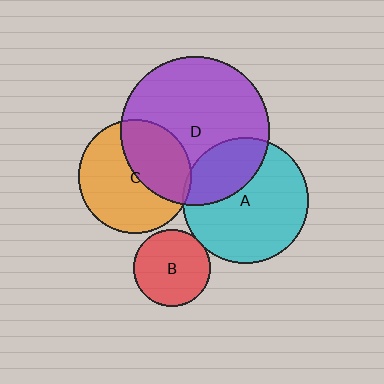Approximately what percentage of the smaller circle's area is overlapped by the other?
Approximately 5%.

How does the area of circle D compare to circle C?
Approximately 1.7 times.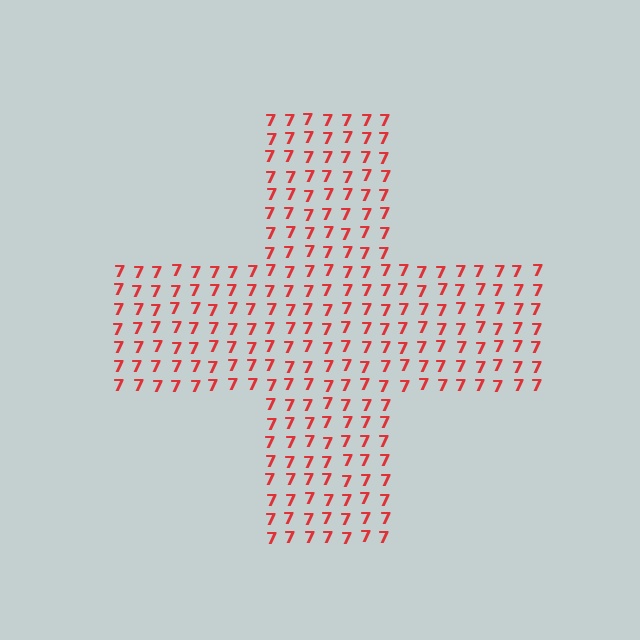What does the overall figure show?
The overall figure shows a cross.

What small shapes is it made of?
It is made of small digit 7's.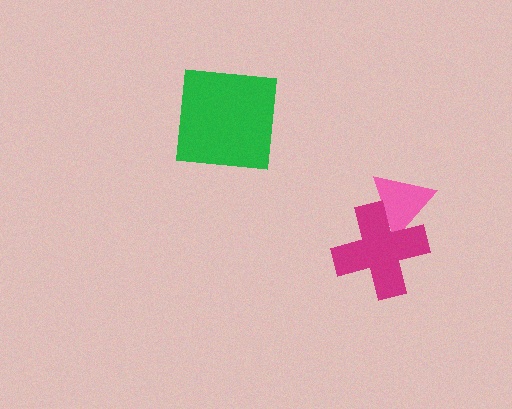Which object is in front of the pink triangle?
The magenta cross is in front of the pink triangle.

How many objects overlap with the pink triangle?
1 object overlaps with the pink triangle.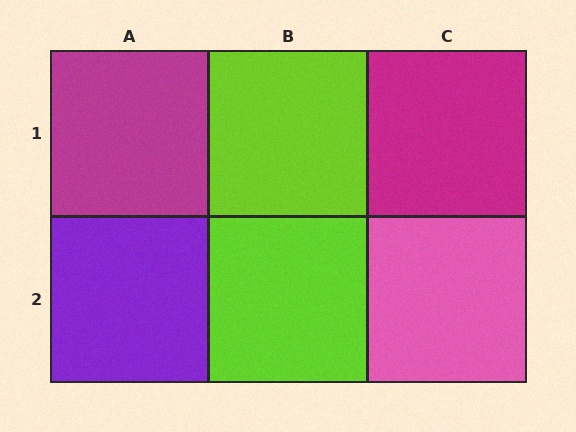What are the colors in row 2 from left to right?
Purple, lime, pink.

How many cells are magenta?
2 cells are magenta.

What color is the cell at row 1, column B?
Lime.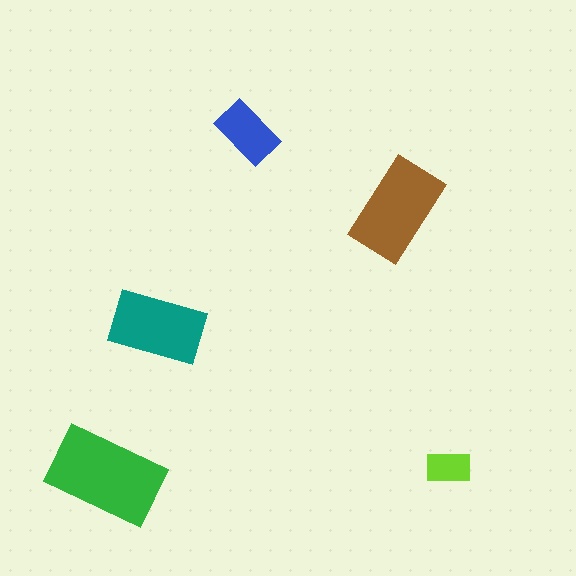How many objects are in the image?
There are 5 objects in the image.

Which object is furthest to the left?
The green rectangle is leftmost.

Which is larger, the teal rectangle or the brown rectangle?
The brown one.